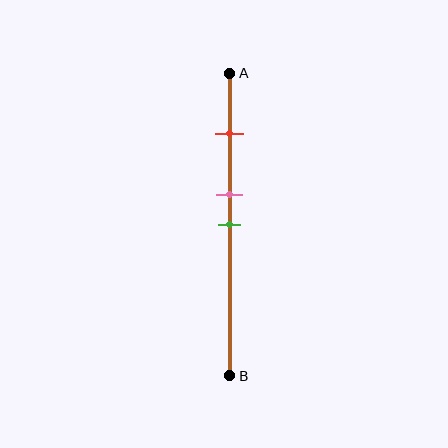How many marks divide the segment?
There are 3 marks dividing the segment.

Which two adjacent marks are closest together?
The pink and green marks are the closest adjacent pair.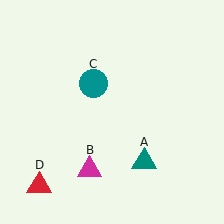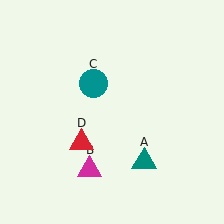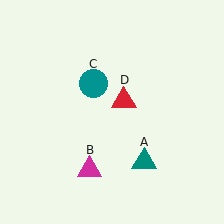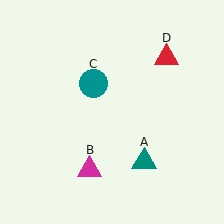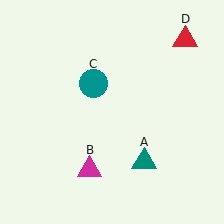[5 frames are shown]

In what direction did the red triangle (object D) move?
The red triangle (object D) moved up and to the right.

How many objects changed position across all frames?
1 object changed position: red triangle (object D).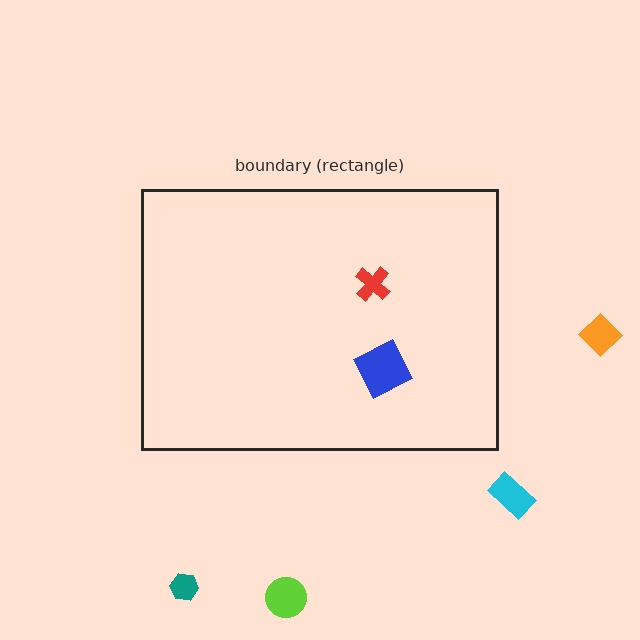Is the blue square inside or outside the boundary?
Inside.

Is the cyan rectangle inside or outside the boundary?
Outside.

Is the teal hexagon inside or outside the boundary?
Outside.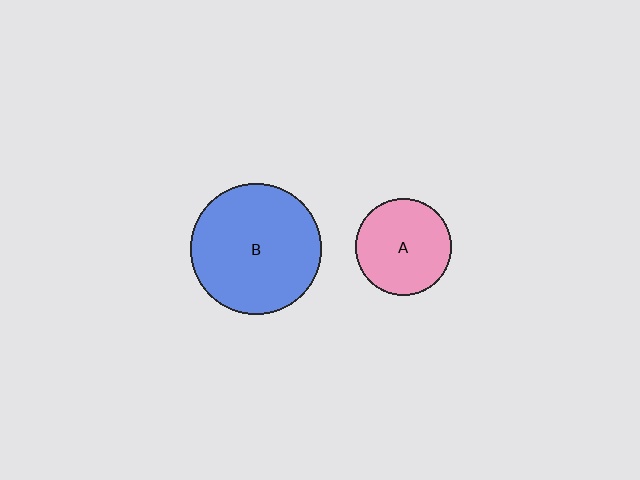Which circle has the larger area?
Circle B (blue).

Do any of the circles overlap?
No, none of the circles overlap.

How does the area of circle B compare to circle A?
Approximately 1.8 times.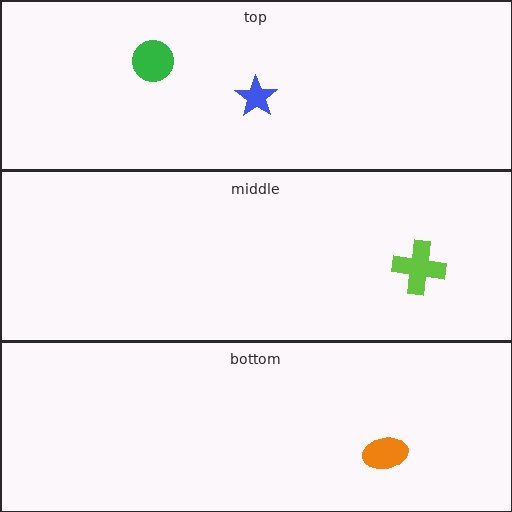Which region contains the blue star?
The top region.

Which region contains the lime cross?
The middle region.